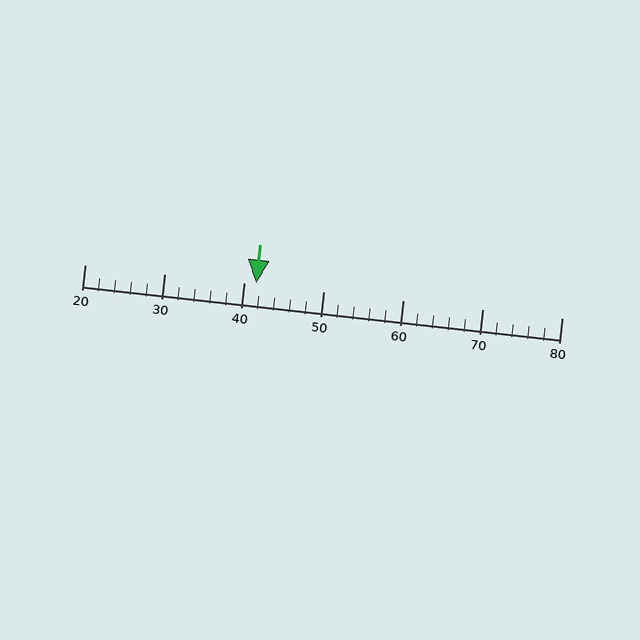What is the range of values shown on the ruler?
The ruler shows values from 20 to 80.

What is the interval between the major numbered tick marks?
The major tick marks are spaced 10 units apart.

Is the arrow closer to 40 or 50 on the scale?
The arrow is closer to 40.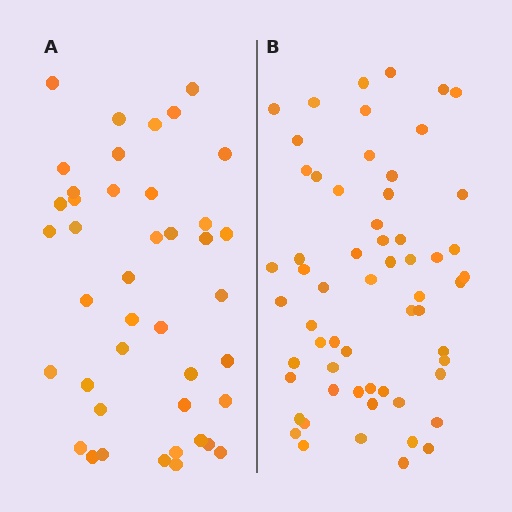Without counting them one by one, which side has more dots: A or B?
Region B (the right region) has more dots.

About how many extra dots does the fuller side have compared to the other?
Region B has approximately 20 more dots than region A.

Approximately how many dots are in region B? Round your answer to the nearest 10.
About 60 dots.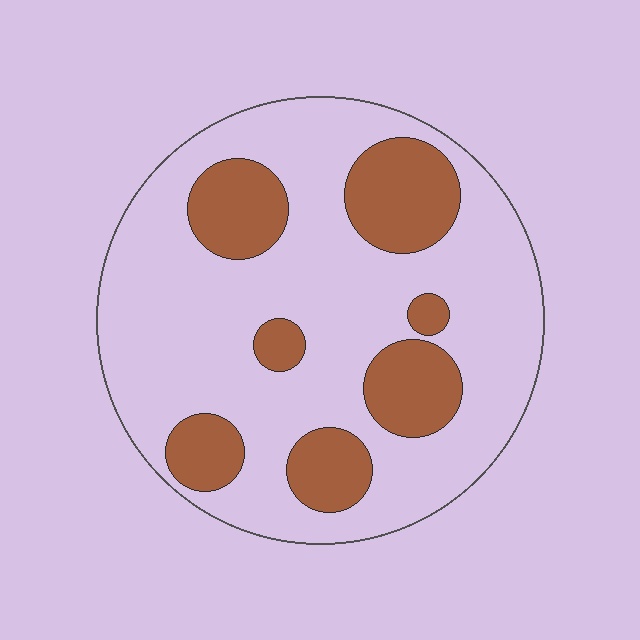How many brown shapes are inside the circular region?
7.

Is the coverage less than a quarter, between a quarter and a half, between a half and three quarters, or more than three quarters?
Between a quarter and a half.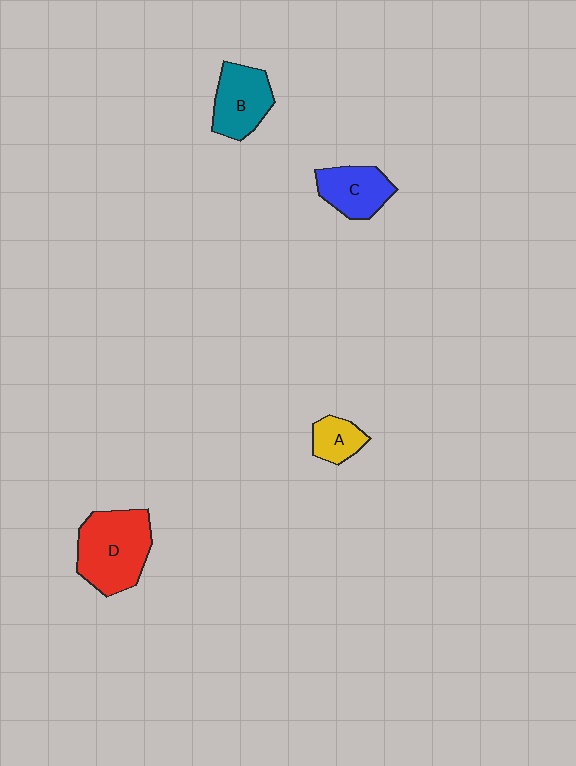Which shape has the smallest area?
Shape A (yellow).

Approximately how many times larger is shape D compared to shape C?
Approximately 1.6 times.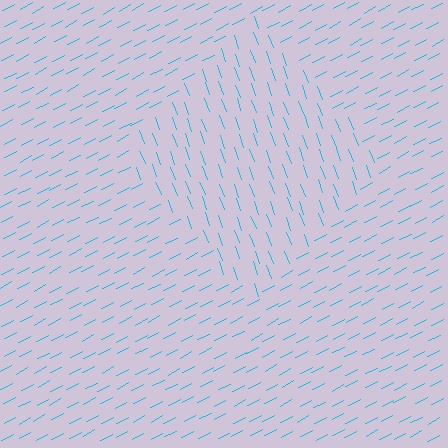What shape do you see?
I see a diamond.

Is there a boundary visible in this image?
Yes, there is a texture boundary formed by a change in line orientation.